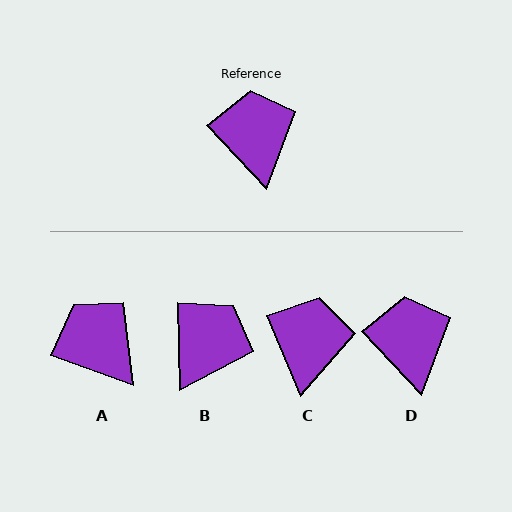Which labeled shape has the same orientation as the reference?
D.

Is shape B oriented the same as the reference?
No, it is off by about 42 degrees.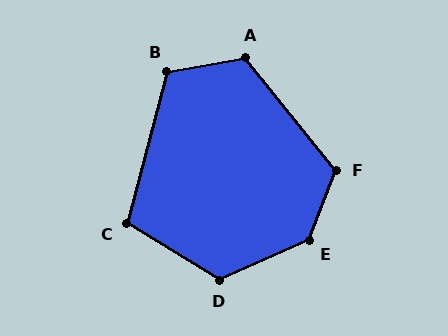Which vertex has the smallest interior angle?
C, at approximately 107 degrees.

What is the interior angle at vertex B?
Approximately 115 degrees (obtuse).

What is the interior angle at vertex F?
Approximately 120 degrees (obtuse).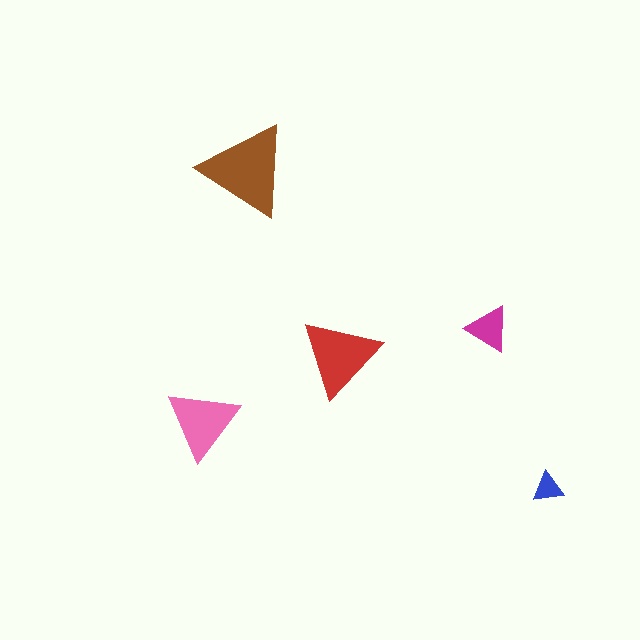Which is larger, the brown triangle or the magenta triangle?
The brown one.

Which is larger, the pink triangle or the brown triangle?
The brown one.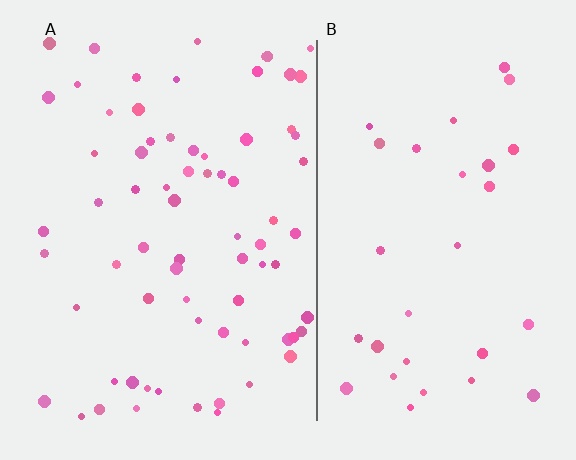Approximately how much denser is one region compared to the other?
Approximately 2.3× — region A over region B.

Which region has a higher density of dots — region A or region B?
A (the left).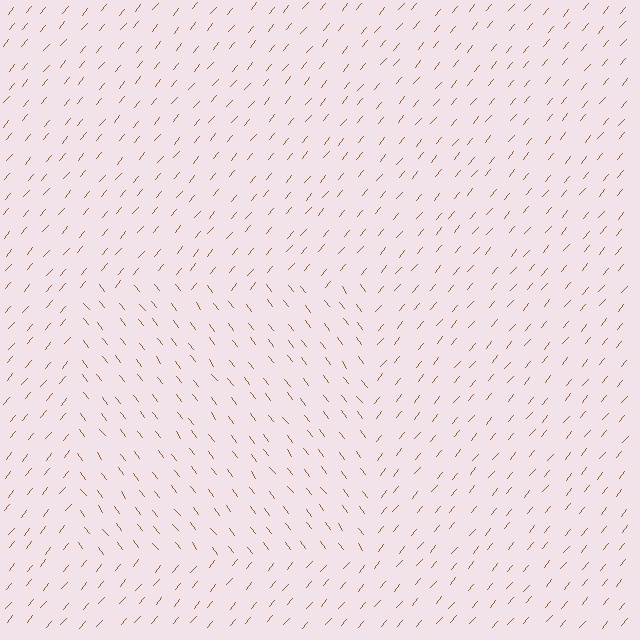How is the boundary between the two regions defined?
The boundary is defined purely by a change in line orientation (approximately 78 degrees difference). All lines are the same color and thickness.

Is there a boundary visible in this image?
Yes, there is a texture boundary formed by a change in line orientation.